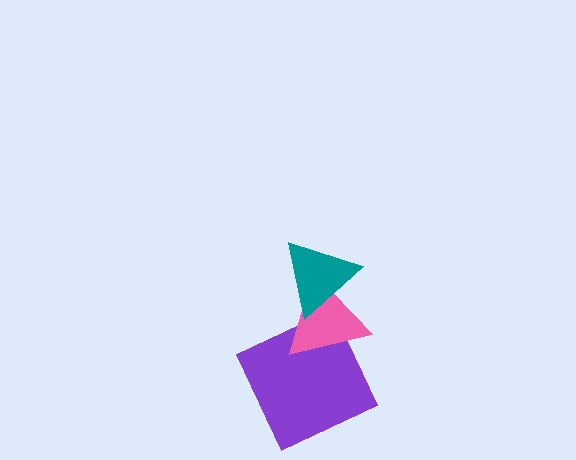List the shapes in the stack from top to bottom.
From top to bottom: the teal triangle, the pink triangle, the purple square.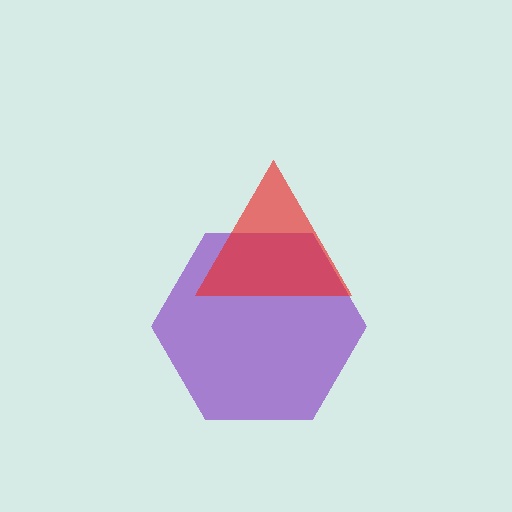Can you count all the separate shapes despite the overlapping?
Yes, there are 2 separate shapes.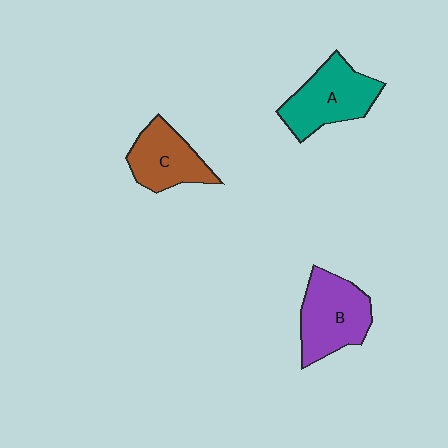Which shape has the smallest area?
Shape C (brown).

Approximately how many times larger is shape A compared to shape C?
Approximately 1.2 times.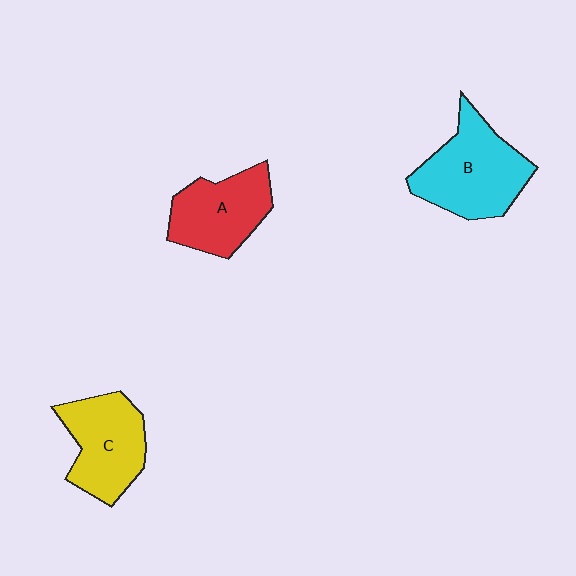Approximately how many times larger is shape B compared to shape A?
Approximately 1.3 times.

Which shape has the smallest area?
Shape A (red).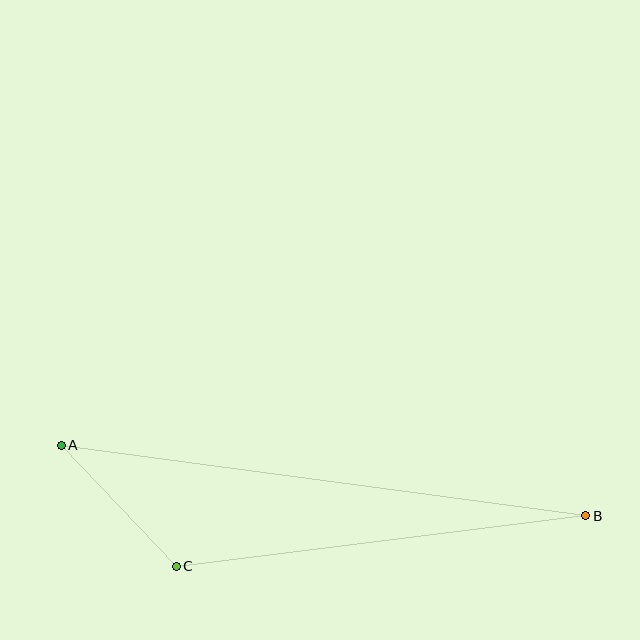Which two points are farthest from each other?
Points A and B are farthest from each other.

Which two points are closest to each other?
Points A and C are closest to each other.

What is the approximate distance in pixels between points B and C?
The distance between B and C is approximately 413 pixels.